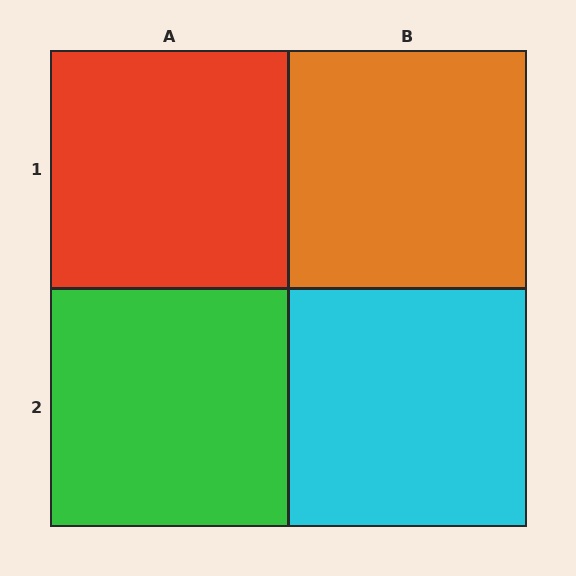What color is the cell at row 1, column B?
Orange.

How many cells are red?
1 cell is red.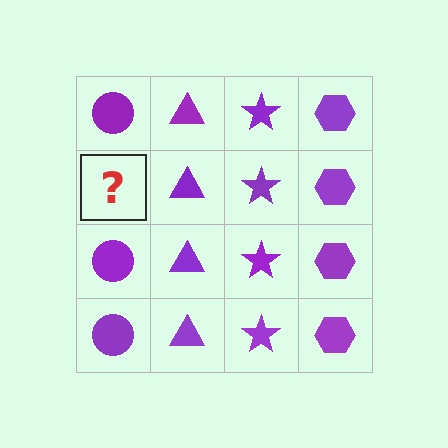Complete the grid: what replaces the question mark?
The question mark should be replaced with a purple circle.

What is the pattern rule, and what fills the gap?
The rule is that each column has a consistent shape. The gap should be filled with a purple circle.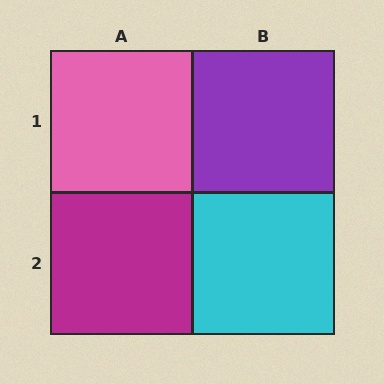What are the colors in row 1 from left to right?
Pink, purple.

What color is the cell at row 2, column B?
Cyan.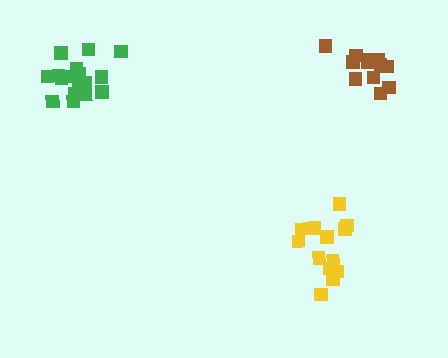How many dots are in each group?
Group 1: 18 dots, Group 2: 13 dots, Group 3: 13 dots (44 total).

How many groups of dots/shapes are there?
There are 3 groups.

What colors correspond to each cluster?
The clusters are colored: green, yellow, brown.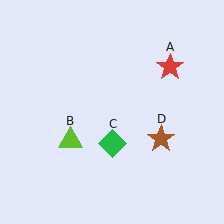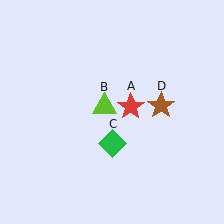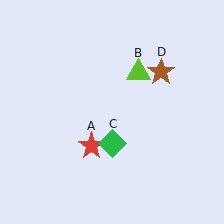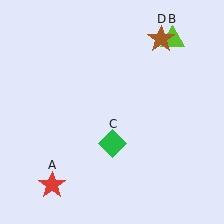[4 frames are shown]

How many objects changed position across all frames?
3 objects changed position: red star (object A), lime triangle (object B), brown star (object D).